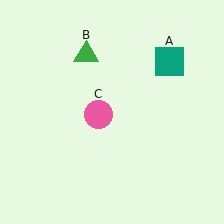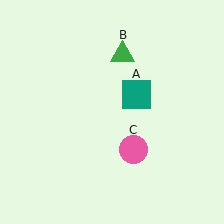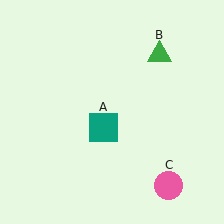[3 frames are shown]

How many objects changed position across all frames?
3 objects changed position: teal square (object A), green triangle (object B), pink circle (object C).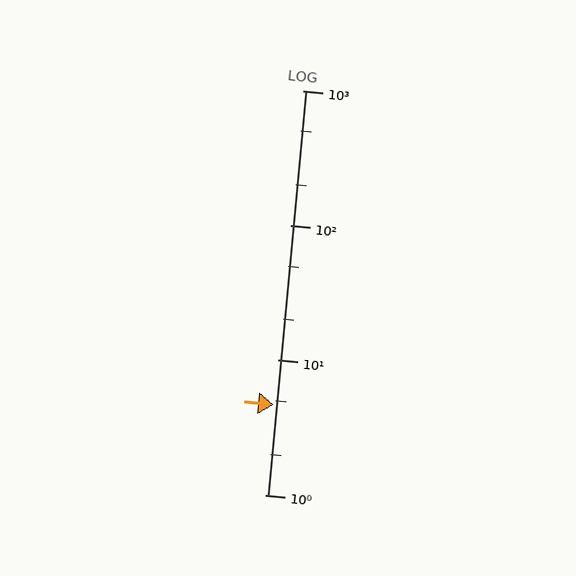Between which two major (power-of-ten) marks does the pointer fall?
The pointer is between 1 and 10.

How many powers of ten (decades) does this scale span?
The scale spans 3 decades, from 1 to 1000.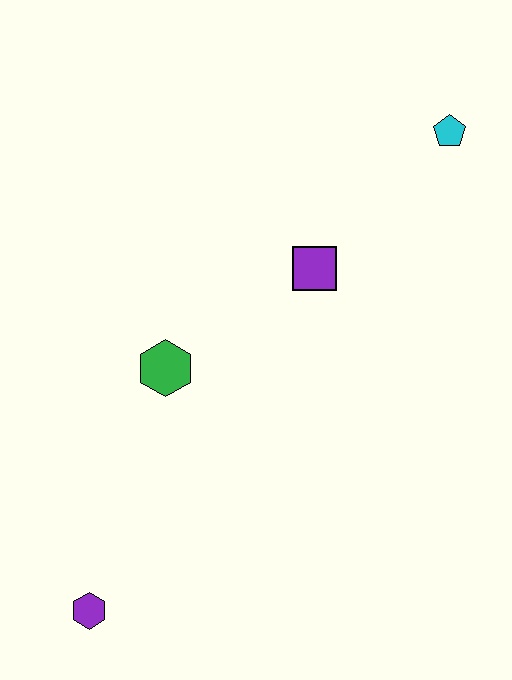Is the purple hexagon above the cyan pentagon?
No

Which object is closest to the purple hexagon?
The green hexagon is closest to the purple hexagon.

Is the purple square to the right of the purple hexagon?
Yes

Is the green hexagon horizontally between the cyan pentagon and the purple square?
No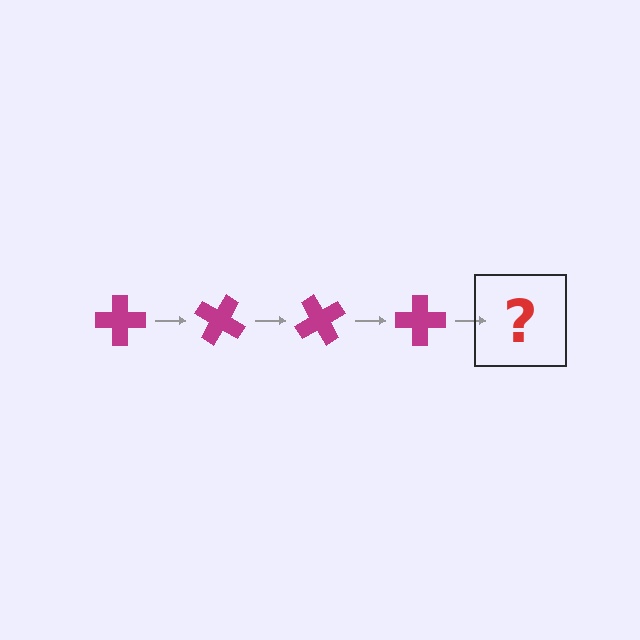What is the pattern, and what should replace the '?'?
The pattern is that the cross rotates 30 degrees each step. The '?' should be a magenta cross rotated 120 degrees.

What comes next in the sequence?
The next element should be a magenta cross rotated 120 degrees.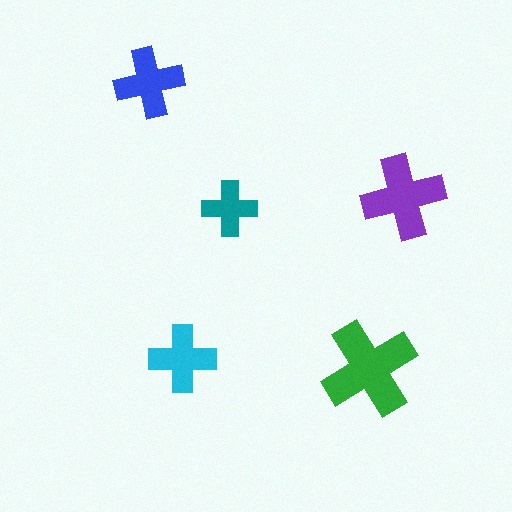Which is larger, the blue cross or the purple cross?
The purple one.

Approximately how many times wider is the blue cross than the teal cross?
About 1.5 times wider.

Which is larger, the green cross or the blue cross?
The green one.